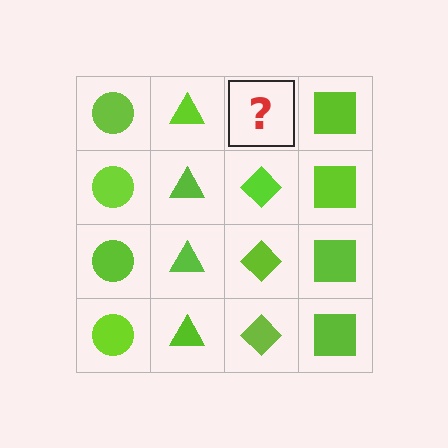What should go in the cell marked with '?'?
The missing cell should contain a lime diamond.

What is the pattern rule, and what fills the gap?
The rule is that each column has a consistent shape. The gap should be filled with a lime diamond.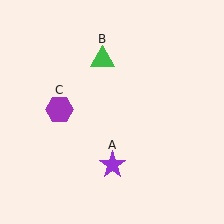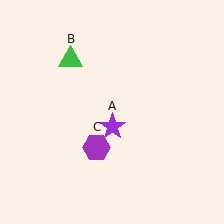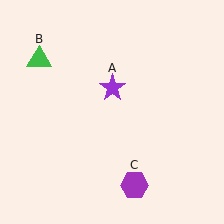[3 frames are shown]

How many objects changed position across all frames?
3 objects changed position: purple star (object A), green triangle (object B), purple hexagon (object C).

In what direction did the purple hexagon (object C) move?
The purple hexagon (object C) moved down and to the right.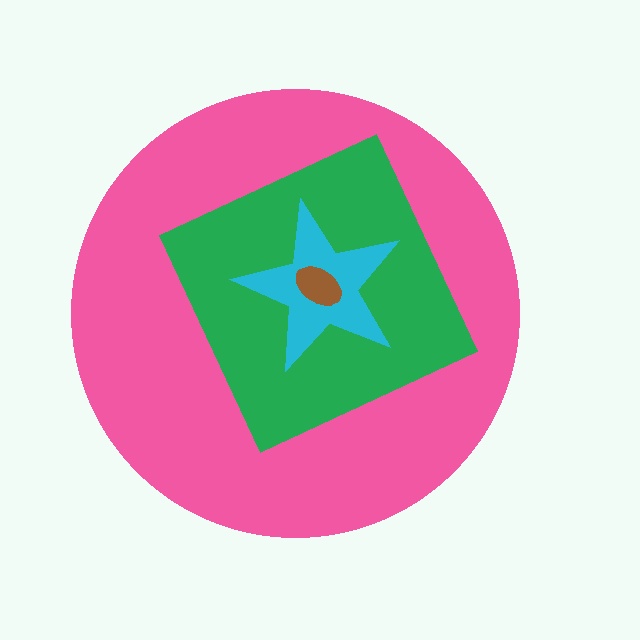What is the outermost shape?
The pink circle.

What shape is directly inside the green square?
The cyan star.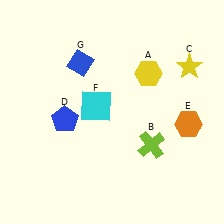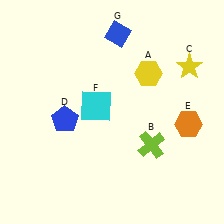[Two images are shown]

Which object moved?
The blue diamond (G) moved right.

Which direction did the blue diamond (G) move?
The blue diamond (G) moved right.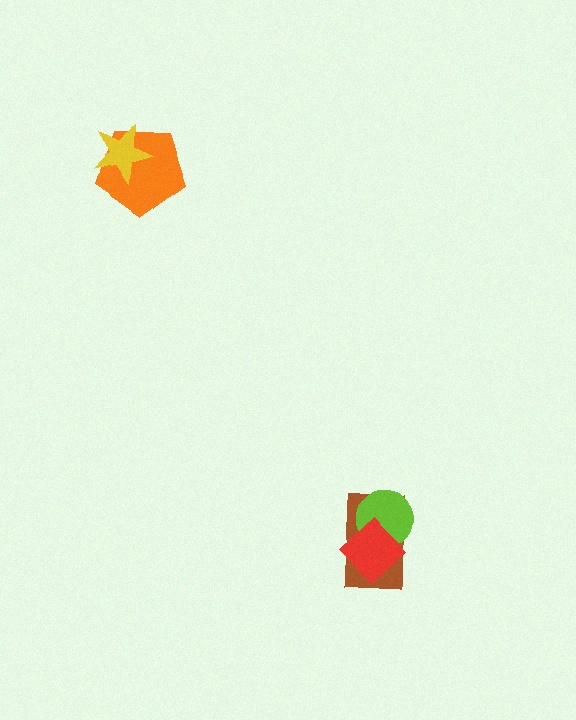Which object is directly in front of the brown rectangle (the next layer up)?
The lime circle is directly in front of the brown rectangle.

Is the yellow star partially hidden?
No, no other shape covers it.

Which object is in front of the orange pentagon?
The yellow star is in front of the orange pentagon.